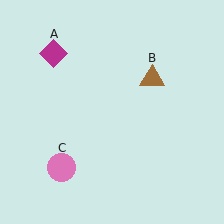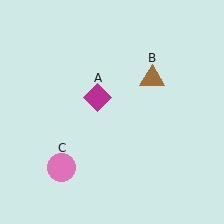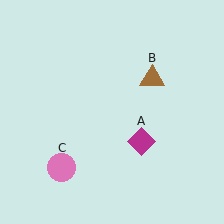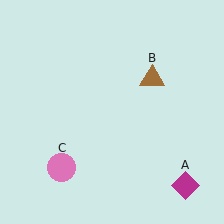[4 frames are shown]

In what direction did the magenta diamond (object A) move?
The magenta diamond (object A) moved down and to the right.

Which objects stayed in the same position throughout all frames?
Brown triangle (object B) and pink circle (object C) remained stationary.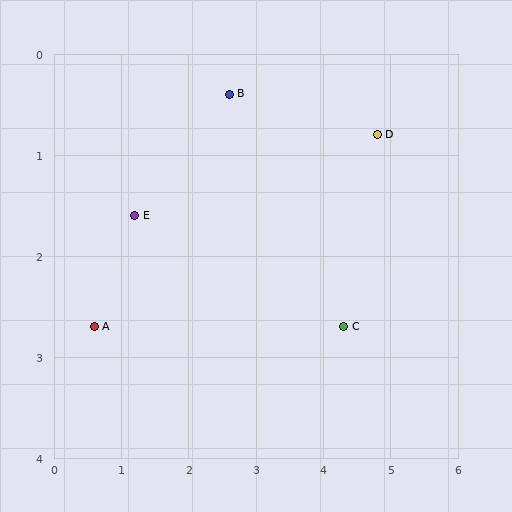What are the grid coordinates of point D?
Point D is at approximately (4.8, 0.8).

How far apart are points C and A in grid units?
Points C and A are about 3.7 grid units apart.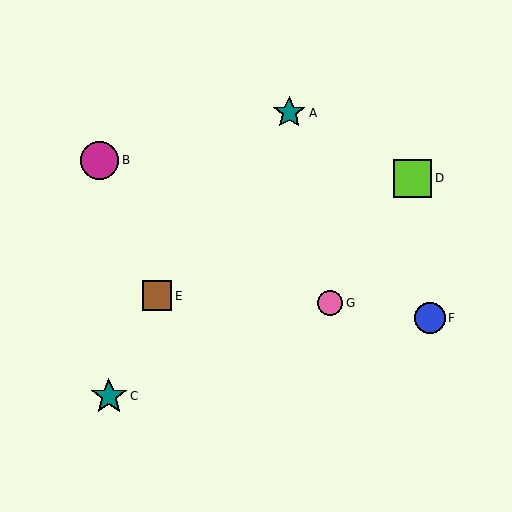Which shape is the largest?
The magenta circle (labeled B) is the largest.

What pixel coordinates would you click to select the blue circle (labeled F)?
Click at (430, 318) to select the blue circle F.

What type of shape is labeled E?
Shape E is a brown square.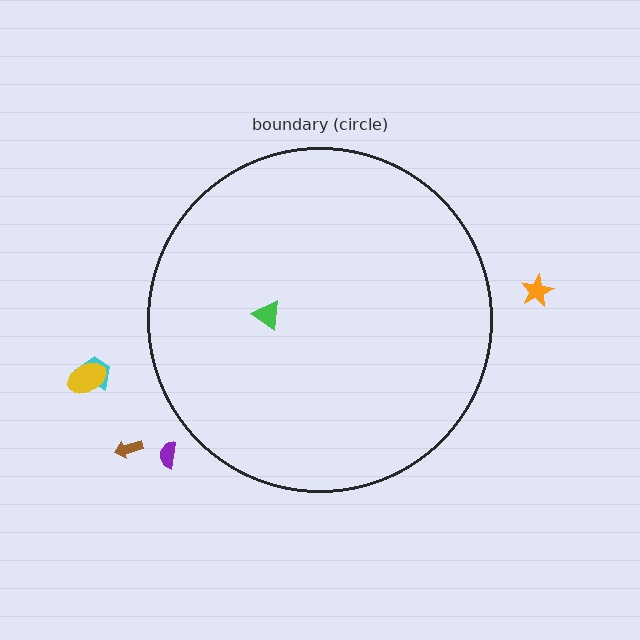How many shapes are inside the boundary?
1 inside, 5 outside.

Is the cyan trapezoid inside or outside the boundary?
Outside.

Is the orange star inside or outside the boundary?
Outside.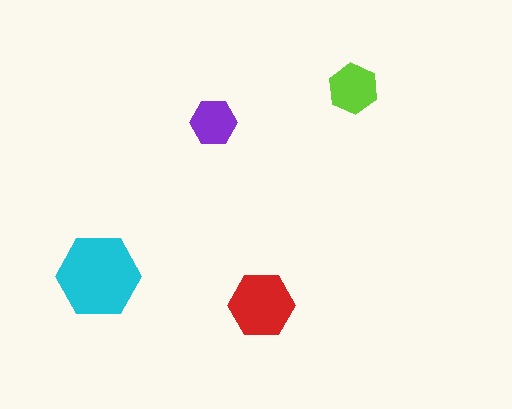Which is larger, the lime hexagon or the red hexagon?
The red one.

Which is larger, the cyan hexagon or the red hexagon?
The cyan one.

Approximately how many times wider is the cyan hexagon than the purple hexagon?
About 2 times wider.